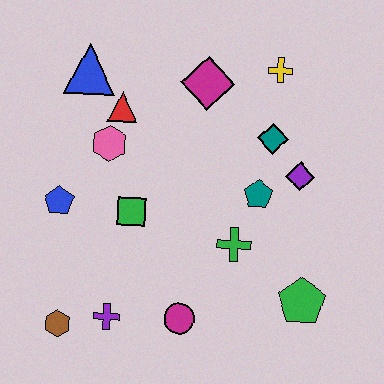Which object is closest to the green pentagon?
The green cross is closest to the green pentagon.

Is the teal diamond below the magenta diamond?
Yes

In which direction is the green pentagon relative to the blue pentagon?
The green pentagon is to the right of the blue pentagon.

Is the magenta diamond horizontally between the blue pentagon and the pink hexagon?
No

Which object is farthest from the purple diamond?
The brown hexagon is farthest from the purple diamond.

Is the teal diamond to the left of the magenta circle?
No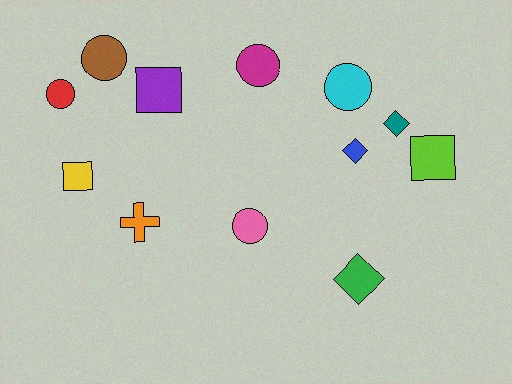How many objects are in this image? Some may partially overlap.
There are 12 objects.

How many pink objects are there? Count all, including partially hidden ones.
There is 1 pink object.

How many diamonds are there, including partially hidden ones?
There are 3 diamonds.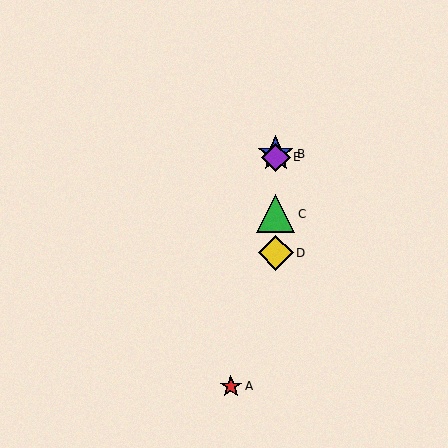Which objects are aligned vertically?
Objects B, C, D, E are aligned vertically.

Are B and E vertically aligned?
Yes, both are at x≈276.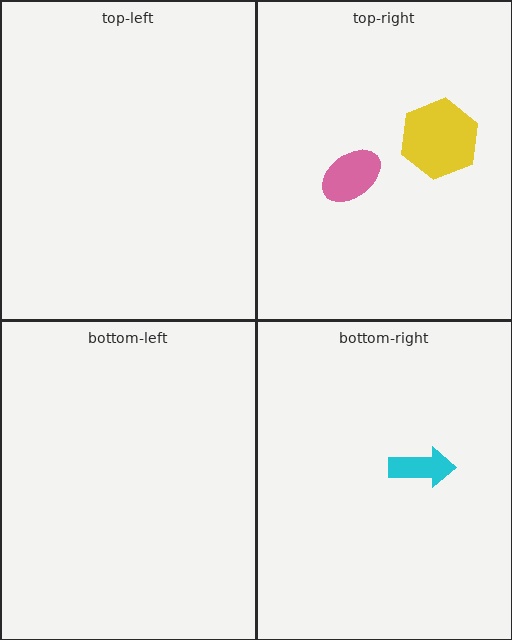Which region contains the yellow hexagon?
The top-right region.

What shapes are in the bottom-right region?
The cyan arrow.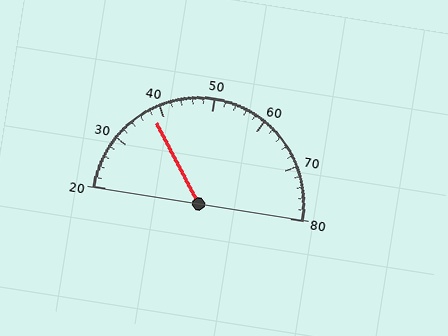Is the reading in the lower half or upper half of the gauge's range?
The reading is in the lower half of the range (20 to 80).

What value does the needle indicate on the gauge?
The needle indicates approximately 38.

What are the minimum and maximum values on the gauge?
The gauge ranges from 20 to 80.